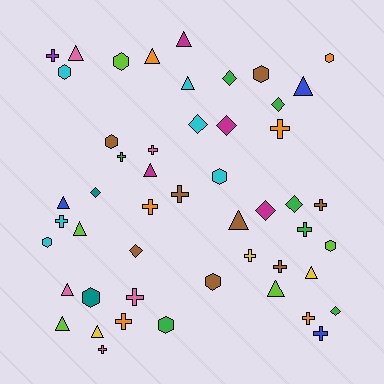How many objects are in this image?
There are 50 objects.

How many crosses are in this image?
There are 16 crosses.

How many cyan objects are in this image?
There are 6 cyan objects.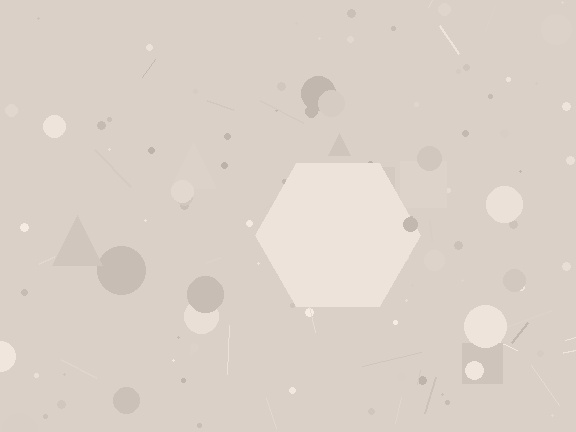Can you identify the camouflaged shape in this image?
The camouflaged shape is a hexagon.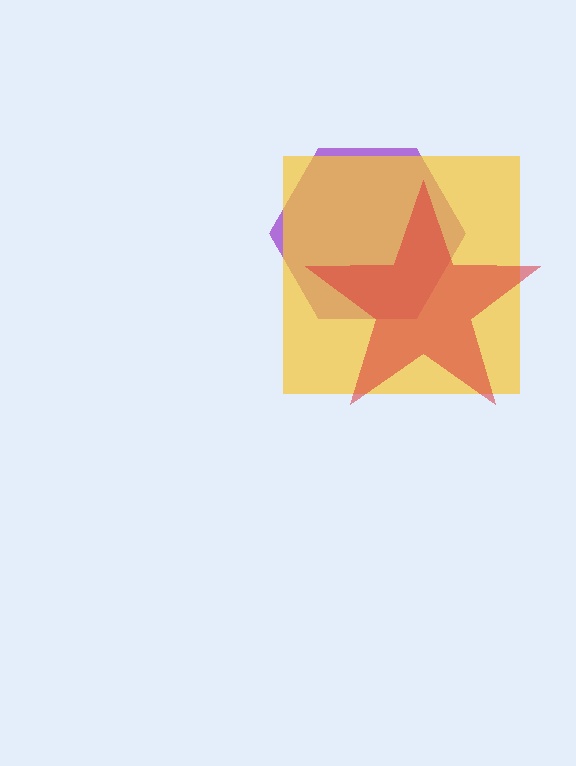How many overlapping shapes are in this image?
There are 3 overlapping shapes in the image.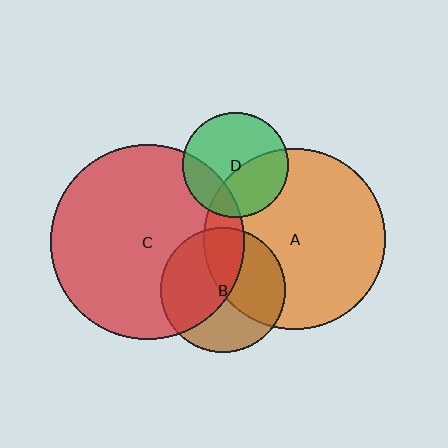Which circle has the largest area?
Circle C (red).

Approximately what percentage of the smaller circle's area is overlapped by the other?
Approximately 45%.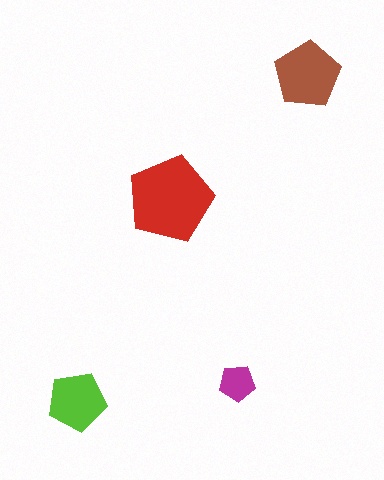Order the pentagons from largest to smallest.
the red one, the brown one, the lime one, the magenta one.